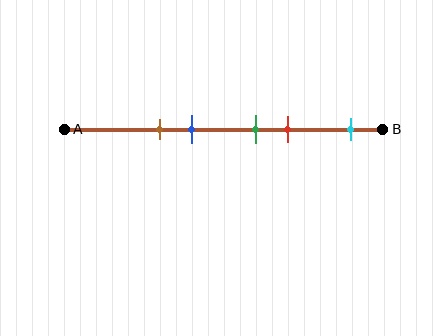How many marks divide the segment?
There are 5 marks dividing the segment.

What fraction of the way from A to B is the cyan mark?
The cyan mark is approximately 90% (0.9) of the way from A to B.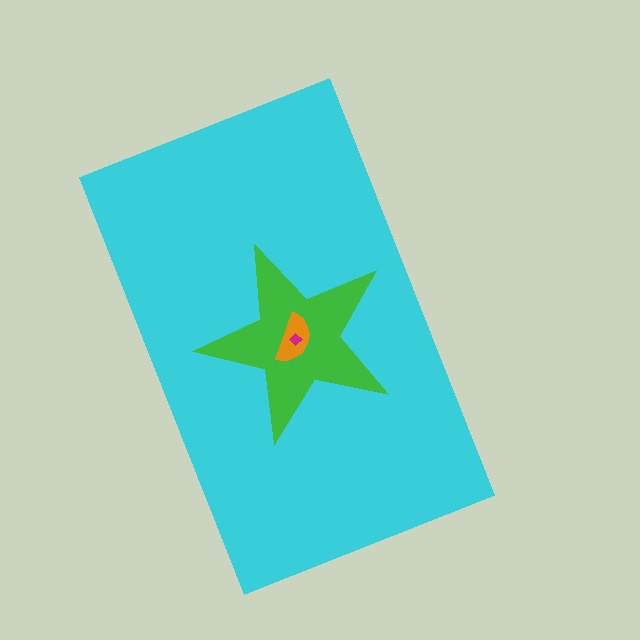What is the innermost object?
The magenta diamond.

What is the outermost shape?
The cyan rectangle.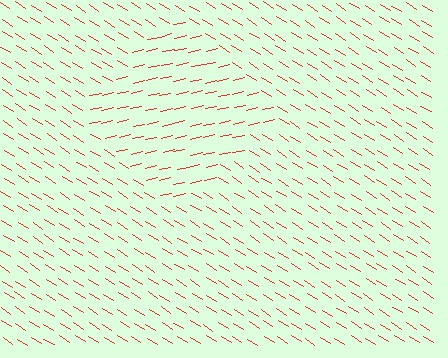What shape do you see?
I see a diamond.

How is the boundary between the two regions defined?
The boundary is defined purely by a change in line orientation (approximately 45 degrees difference). All lines are the same color and thickness.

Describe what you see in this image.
The image is filled with small red line segments. A diamond region in the image has lines oriented differently from the surrounding lines, creating a visible texture boundary.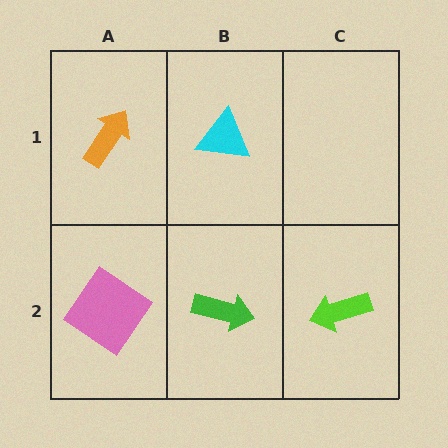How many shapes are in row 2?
3 shapes.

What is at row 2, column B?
A green arrow.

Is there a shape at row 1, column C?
No, that cell is empty.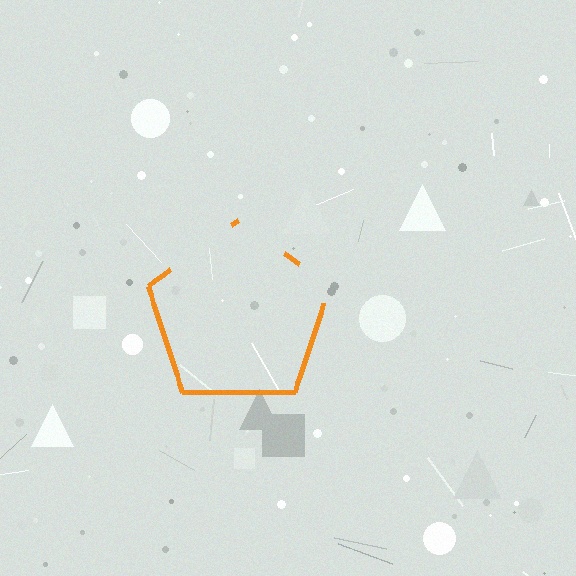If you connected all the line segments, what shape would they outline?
They would outline a pentagon.